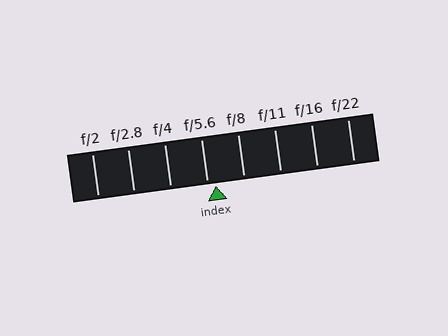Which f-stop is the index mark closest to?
The index mark is closest to f/5.6.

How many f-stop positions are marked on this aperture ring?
There are 8 f-stop positions marked.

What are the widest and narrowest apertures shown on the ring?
The widest aperture shown is f/2 and the narrowest is f/22.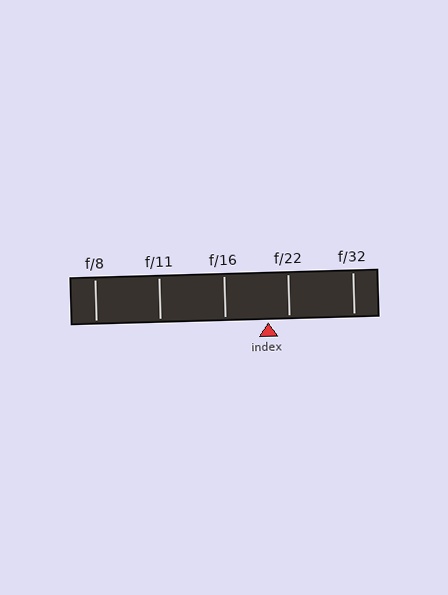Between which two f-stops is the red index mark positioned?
The index mark is between f/16 and f/22.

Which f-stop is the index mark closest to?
The index mark is closest to f/22.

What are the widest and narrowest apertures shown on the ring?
The widest aperture shown is f/8 and the narrowest is f/32.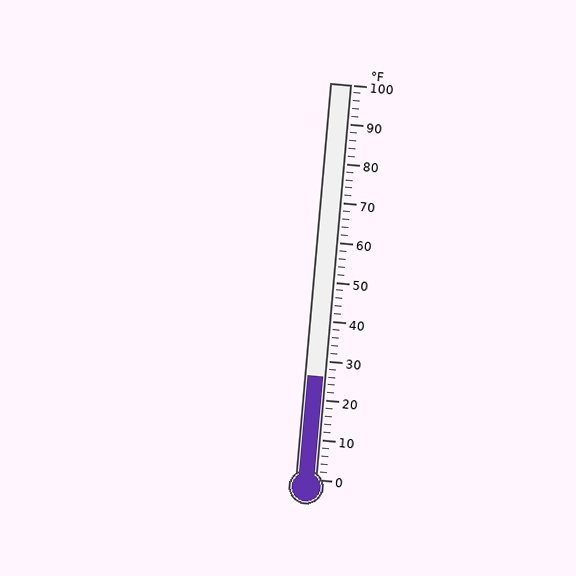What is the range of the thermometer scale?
The thermometer scale ranges from 0°F to 100°F.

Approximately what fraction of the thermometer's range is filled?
The thermometer is filled to approximately 25% of its range.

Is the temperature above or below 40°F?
The temperature is below 40°F.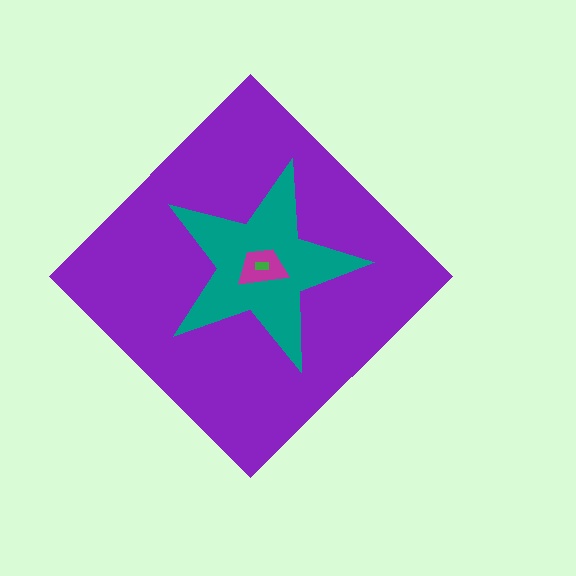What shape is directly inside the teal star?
The magenta trapezoid.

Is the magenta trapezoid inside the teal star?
Yes.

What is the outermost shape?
The purple diamond.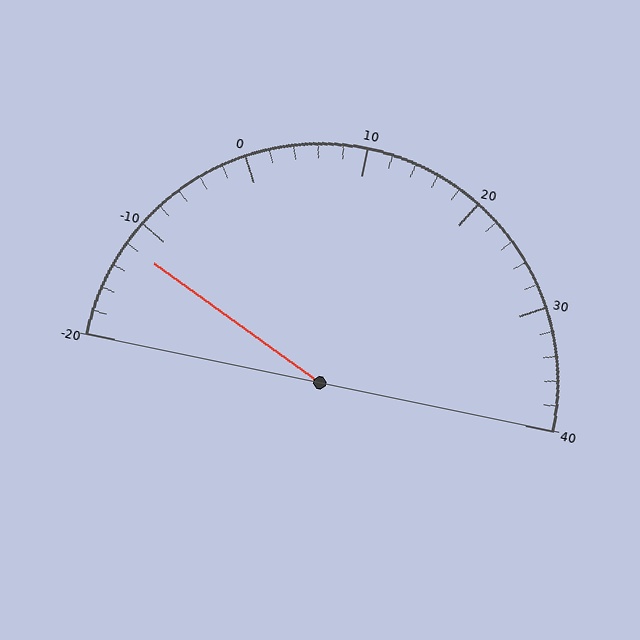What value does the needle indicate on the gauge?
The needle indicates approximately -12.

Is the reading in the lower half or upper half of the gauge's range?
The reading is in the lower half of the range (-20 to 40).